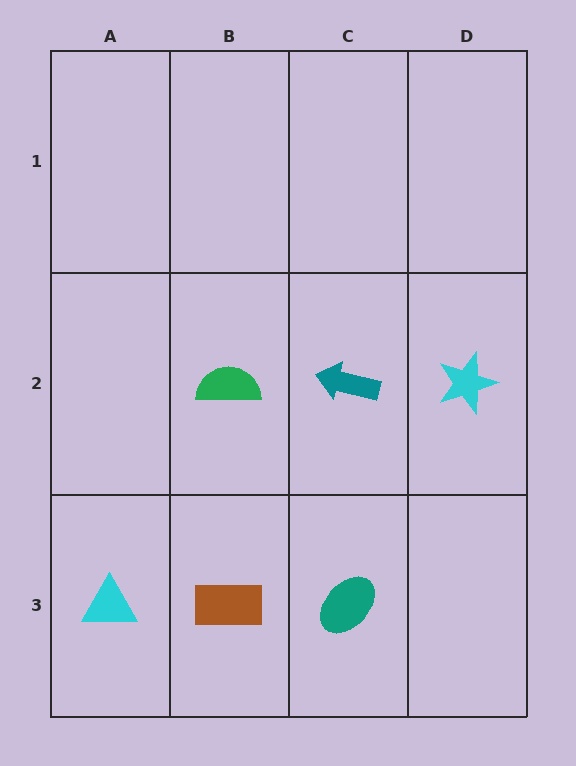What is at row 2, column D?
A cyan star.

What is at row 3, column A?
A cyan triangle.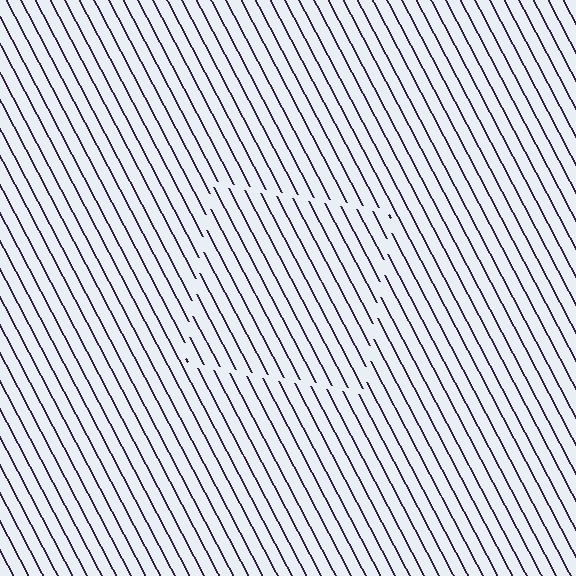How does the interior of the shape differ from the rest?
The interior of the shape contains the same grating, shifted by half a period — the contour is defined by the phase discontinuity where line-ends from the inner and outer gratings abut.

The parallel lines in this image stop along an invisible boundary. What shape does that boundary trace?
An illusory square. The interior of the shape contains the same grating, shifted by half a period — the contour is defined by the phase discontinuity where line-ends from the inner and outer gratings abut.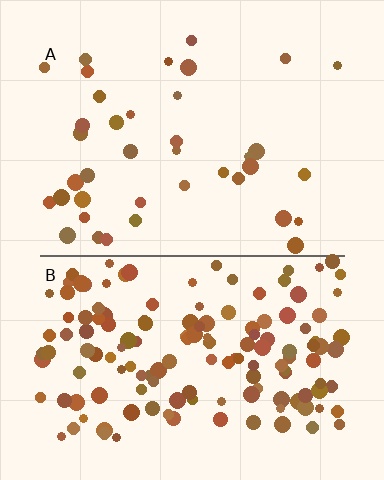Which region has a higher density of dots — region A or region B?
B (the bottom).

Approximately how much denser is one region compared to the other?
Approximately 3.7× — region B over region A.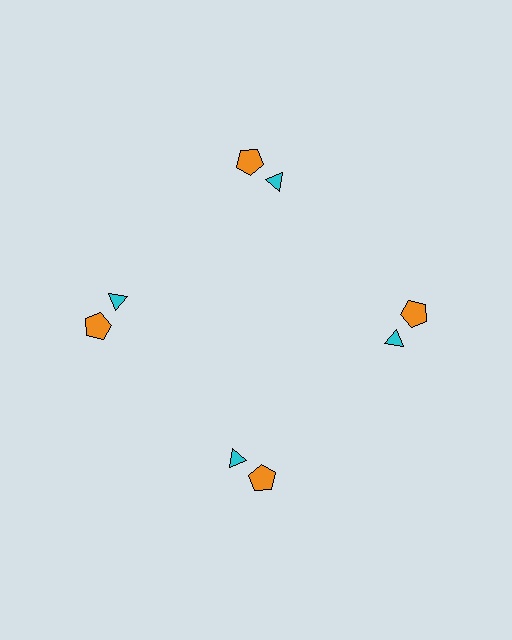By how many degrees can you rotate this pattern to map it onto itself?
The pattern maps onto itself every 90 degrees of rotation.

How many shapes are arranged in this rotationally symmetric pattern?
There are 8 shapes, arranged in 4 groups of 2.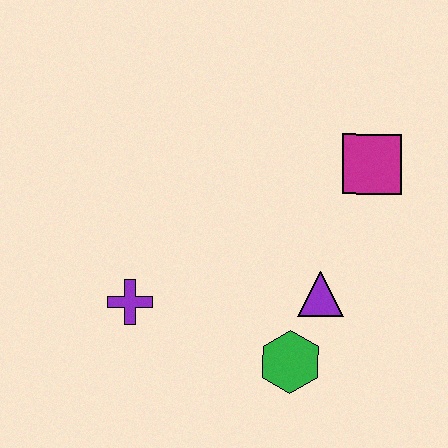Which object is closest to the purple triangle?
The green hexagon is closest to the purple triangle.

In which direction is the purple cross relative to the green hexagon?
The purple cross is to the left of the green hexagon.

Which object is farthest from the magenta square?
The purple cross is farthest from the magenta square.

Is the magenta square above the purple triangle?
Yes